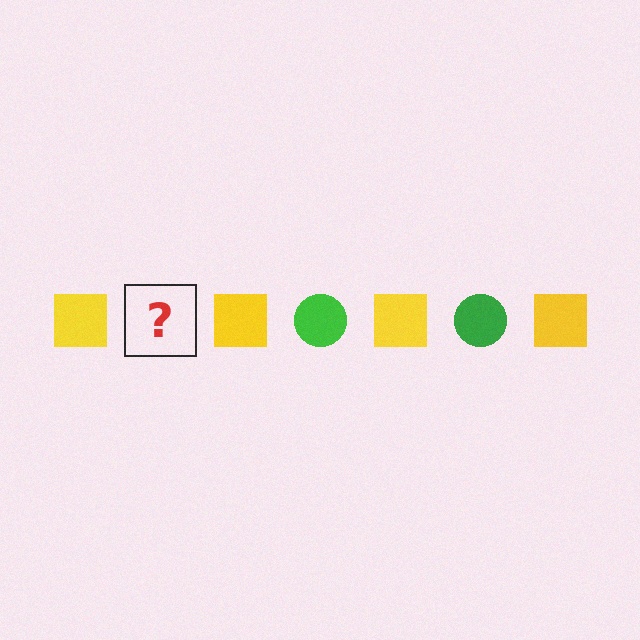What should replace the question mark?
The question mark should be replaced with a green circle.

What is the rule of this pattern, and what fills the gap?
The rule is that the pattern alternates between yellow square and green circle. The gap should be filled with a green circle.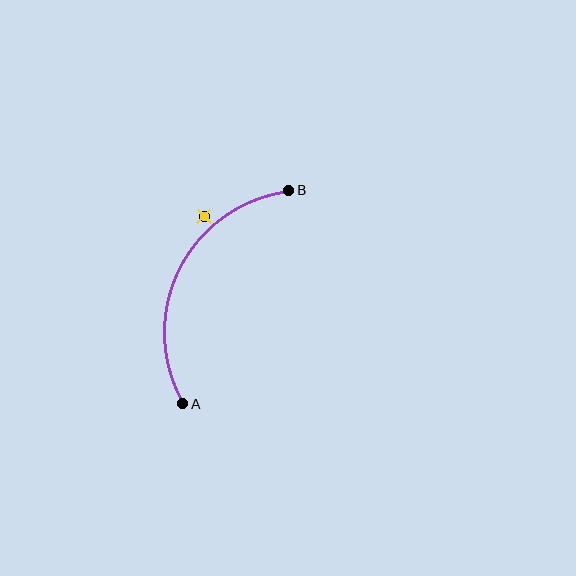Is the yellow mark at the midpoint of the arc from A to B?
No — the yellow mark does not lie on the arc at all. It sits slightly outside the curve.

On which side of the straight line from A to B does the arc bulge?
The arc bulges to the left of the straight line connecting A and B.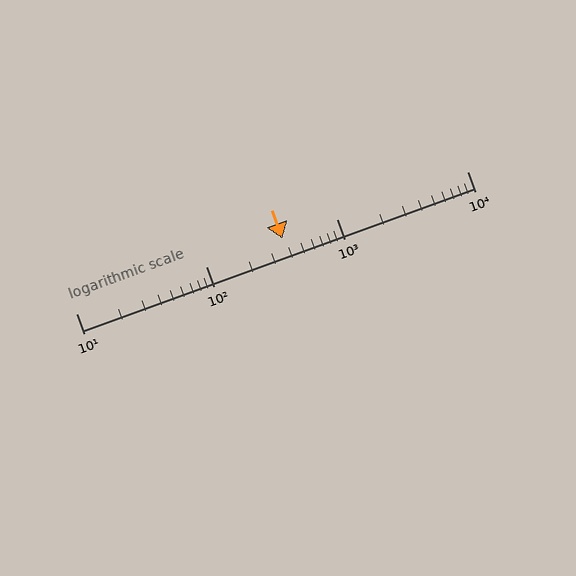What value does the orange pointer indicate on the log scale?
The pointer indicates approximately 380.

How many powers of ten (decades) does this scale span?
The scale spans 3 decades, from 10 to 10000.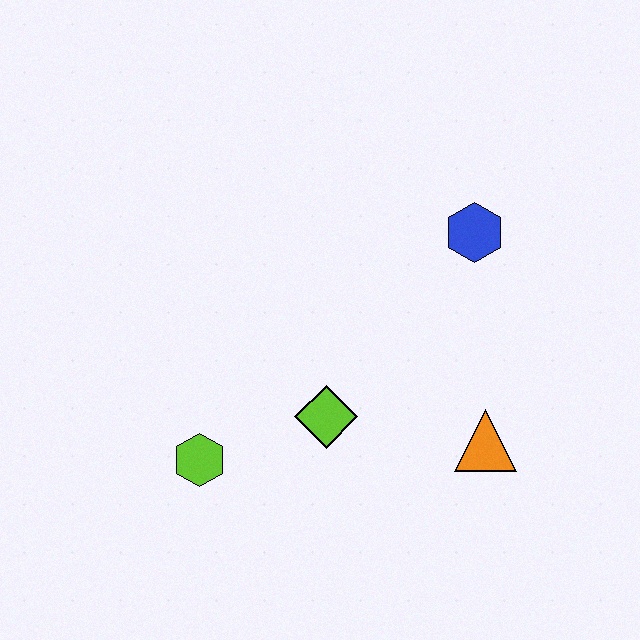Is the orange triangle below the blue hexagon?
Yes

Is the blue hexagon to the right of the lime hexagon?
Yes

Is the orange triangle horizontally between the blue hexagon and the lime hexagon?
No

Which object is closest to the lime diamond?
The lime hexagon is closest to the lime diamond.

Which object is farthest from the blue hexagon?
The lime hexagon is farthest from the blue hexagon.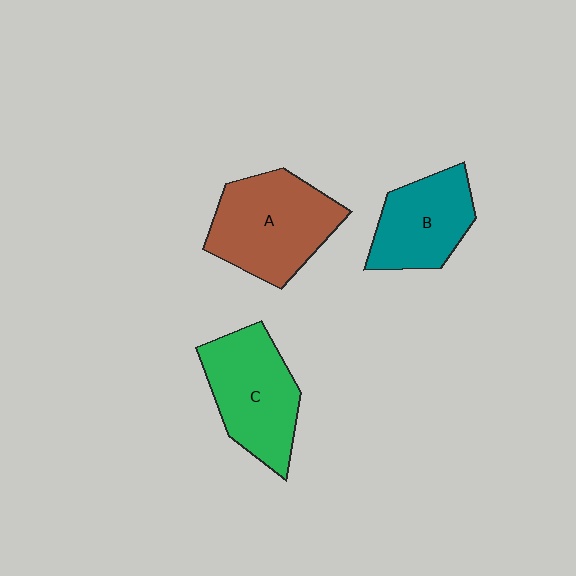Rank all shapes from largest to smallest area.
From largest to smallest: A (brown), C (green), B (teal).